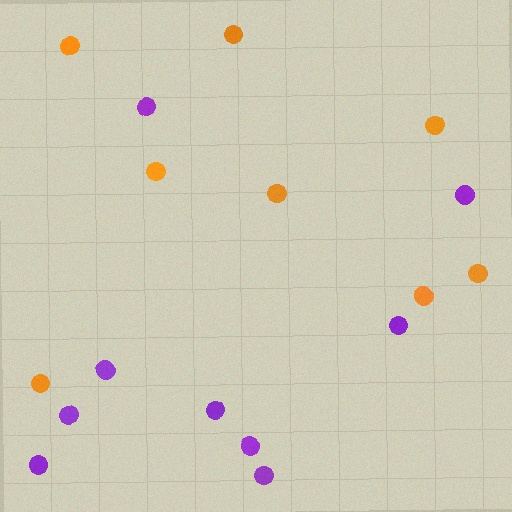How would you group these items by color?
There are 2 groups: one group of orange circles (8) and one group of purple circles (9).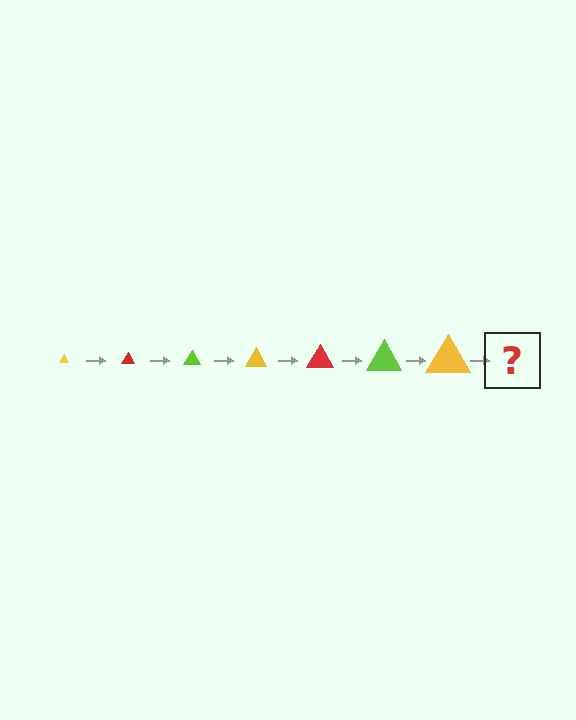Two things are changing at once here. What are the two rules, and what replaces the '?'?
The two rules are that the triangle grows larger each step and the color cycles through yellow, red, and lime. The '?' should be a red triangle, larger than the previous one.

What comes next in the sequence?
The next element should be a red triangle, larger than the previous one.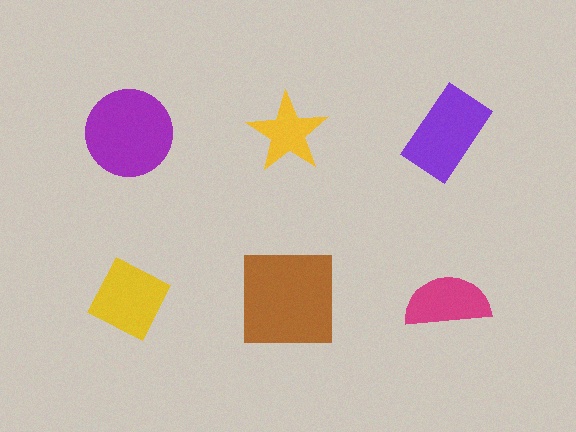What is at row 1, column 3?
A purple rectangle.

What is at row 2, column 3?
A magenta semicircle.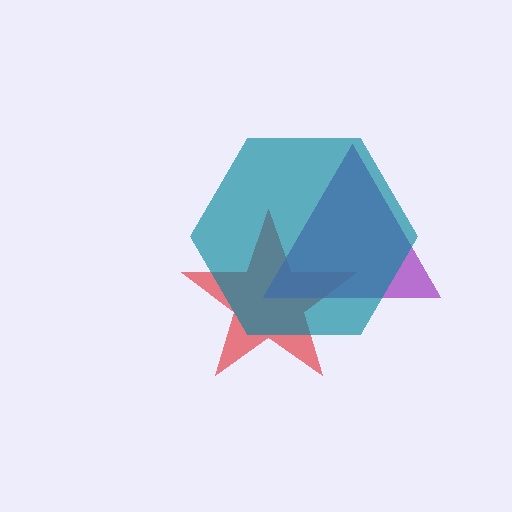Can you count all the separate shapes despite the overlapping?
Yes, there are 3 separate shapes.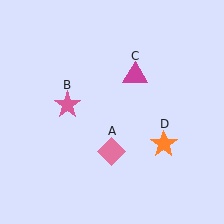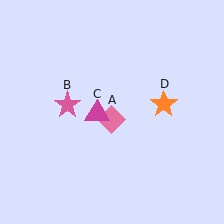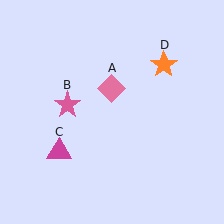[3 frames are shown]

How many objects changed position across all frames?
3 objects changed position: pink diamond (object A), magenta triangle (object C), orange star (object D).